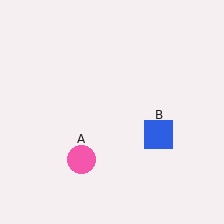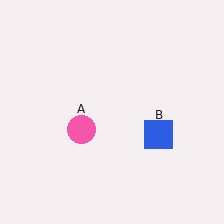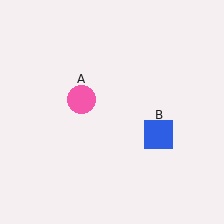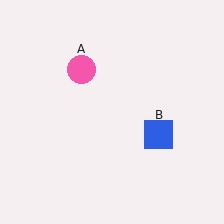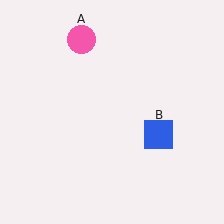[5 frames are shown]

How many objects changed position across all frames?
1 object changed position: pink circle (object A).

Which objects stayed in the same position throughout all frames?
Blue square (object B) remained stationary.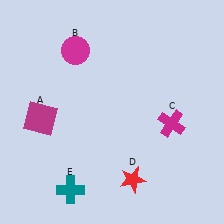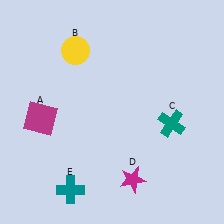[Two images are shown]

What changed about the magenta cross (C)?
In Image 1, C is magenta. In Image 2, it changed to teal.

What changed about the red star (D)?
In Image 1, D is red. In Image 2, it changed to magenta.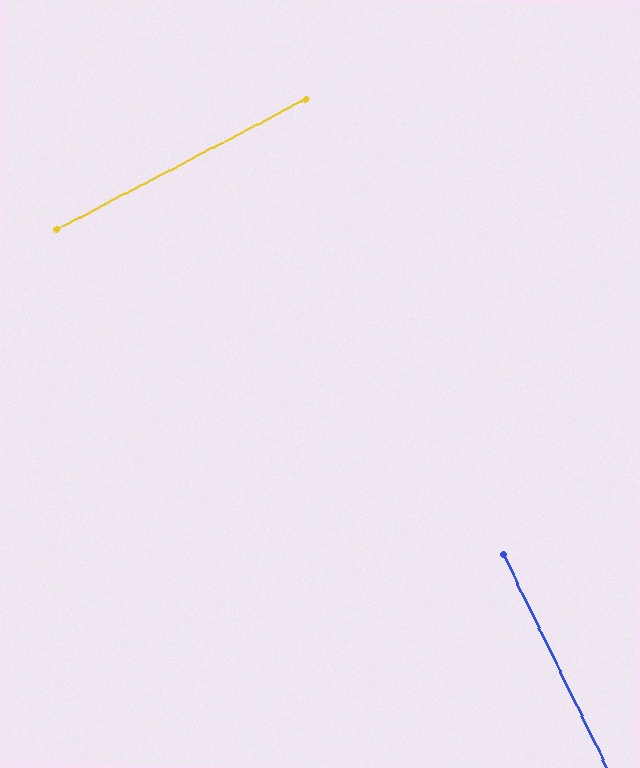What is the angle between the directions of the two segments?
Approximately 88 degrees.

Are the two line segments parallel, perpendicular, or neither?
Perpendicular — they meet at approximately 88°.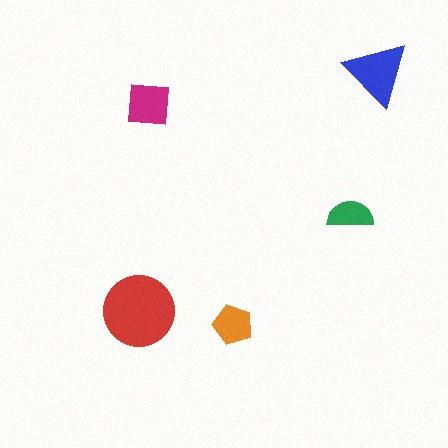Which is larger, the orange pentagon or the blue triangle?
The blue triangle.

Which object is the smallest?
The green semicircle.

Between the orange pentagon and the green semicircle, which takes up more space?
The orange pentagon.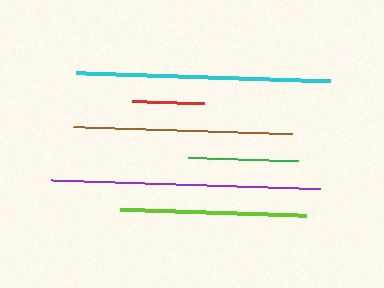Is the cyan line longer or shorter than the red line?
The cyan line is longer than the red line.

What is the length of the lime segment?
The lime segment is approximately 186 pixels long.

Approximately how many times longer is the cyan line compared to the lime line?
The cyan line is approximately 1.4 times the length of the lime line.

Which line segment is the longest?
The purple line is the longest at approximately 269 pixels.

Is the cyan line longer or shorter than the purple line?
The purple line is longer than the cyan line.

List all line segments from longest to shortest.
From longest to shortest: purple, cyan, brown, lime, green, red.